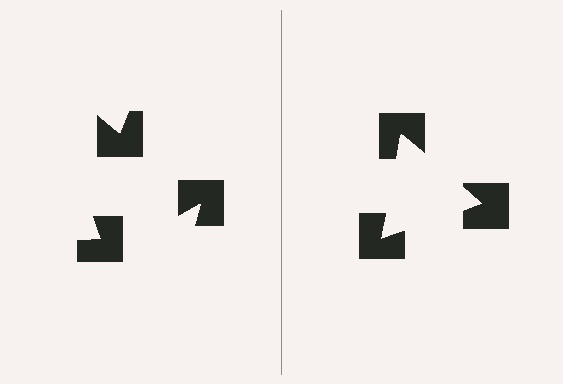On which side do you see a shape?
An illusory triangle appears on the right side. On the left side the wedge cuts are rotated, so no coherent shape forms.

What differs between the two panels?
The notched squares are positioned identically on both sides; only the wedge orientations differ. On the right they align to a triangle; on the left they are misaligned.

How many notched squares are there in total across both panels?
6 — 3 on each side.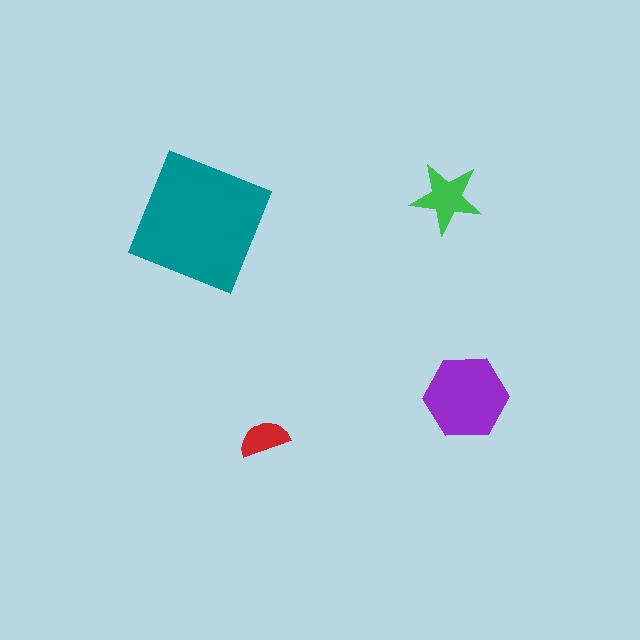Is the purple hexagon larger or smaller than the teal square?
Smaller.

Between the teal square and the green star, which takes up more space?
The teal square.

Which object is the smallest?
The red semicircle.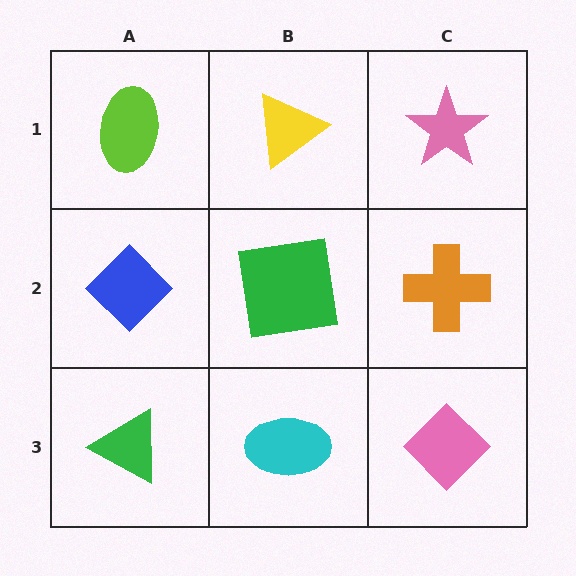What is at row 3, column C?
A pink diamond.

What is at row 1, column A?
A lime ellipse.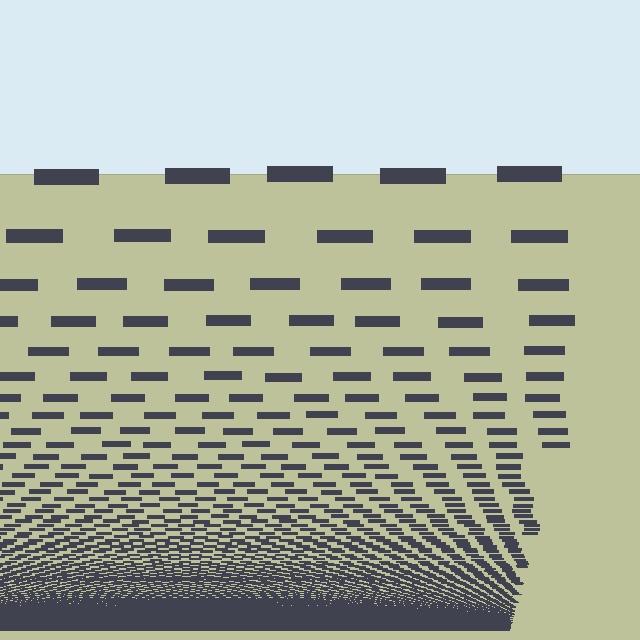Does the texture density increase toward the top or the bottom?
Density increases toward the bottom.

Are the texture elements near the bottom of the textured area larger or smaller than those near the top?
Smaller. The gradient is inverted — elements near the bottom are smaller and denser.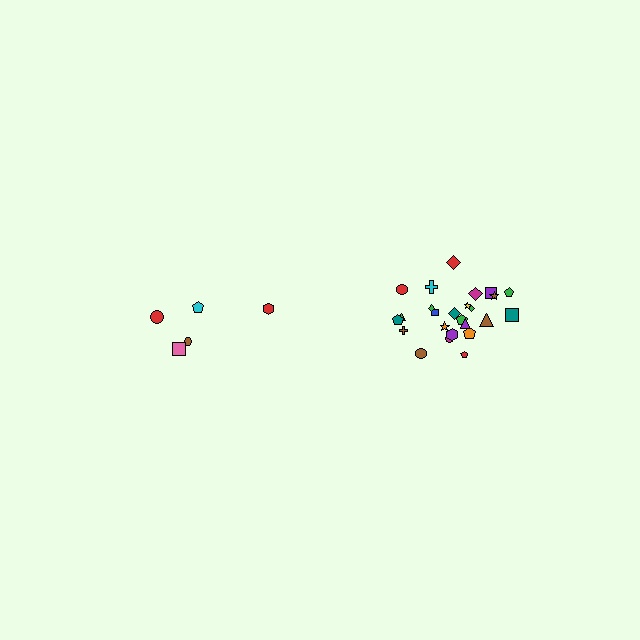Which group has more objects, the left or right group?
The right group.